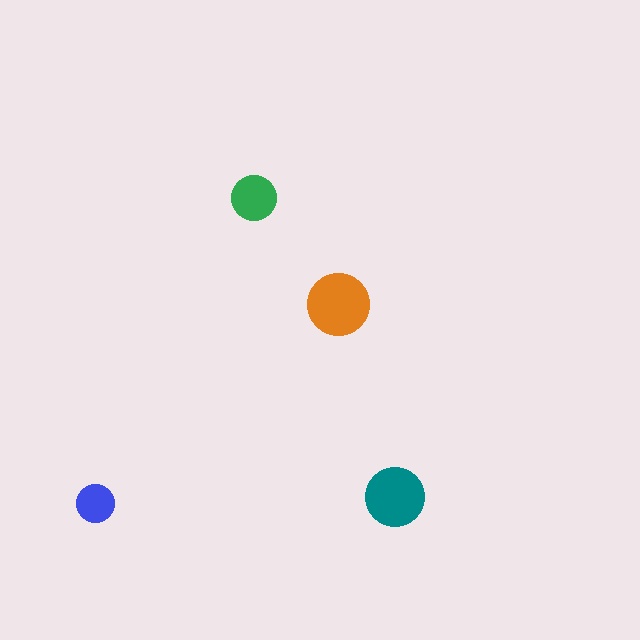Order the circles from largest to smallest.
the orange one, the teal one, the green one, the blue one.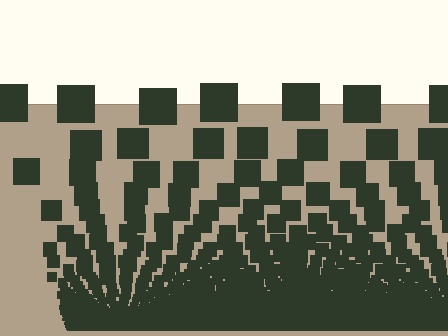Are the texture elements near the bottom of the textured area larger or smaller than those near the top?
Smaller. The gradient is inverted — elements near the bottom are smaller and denser.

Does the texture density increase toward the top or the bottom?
Density increases toward the bottom.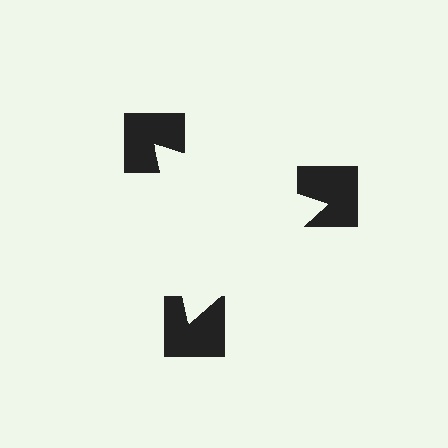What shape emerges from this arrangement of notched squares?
An illusory triangle — its edges are inferred from the aligned wedge cuts in the notched squares, not physically drawn.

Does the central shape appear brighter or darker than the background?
It typically appears slightly brighter than the background, even though no actual brightness change is drawn.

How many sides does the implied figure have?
3 sides.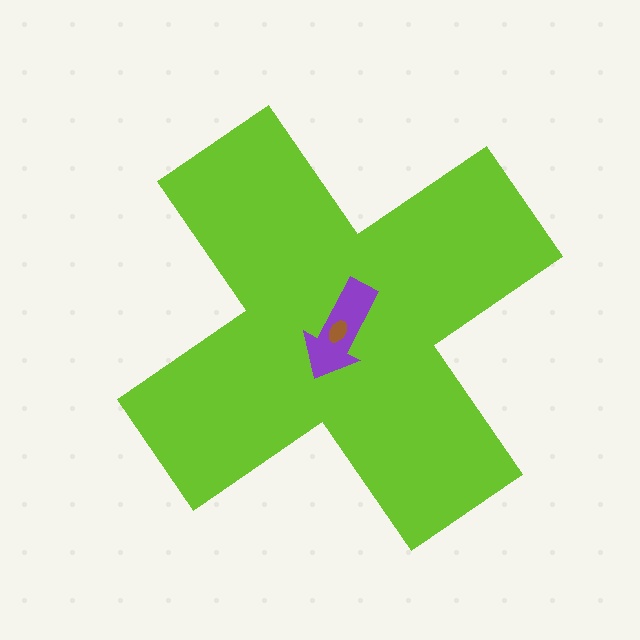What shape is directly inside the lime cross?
The purple arrow.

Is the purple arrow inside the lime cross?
Yes.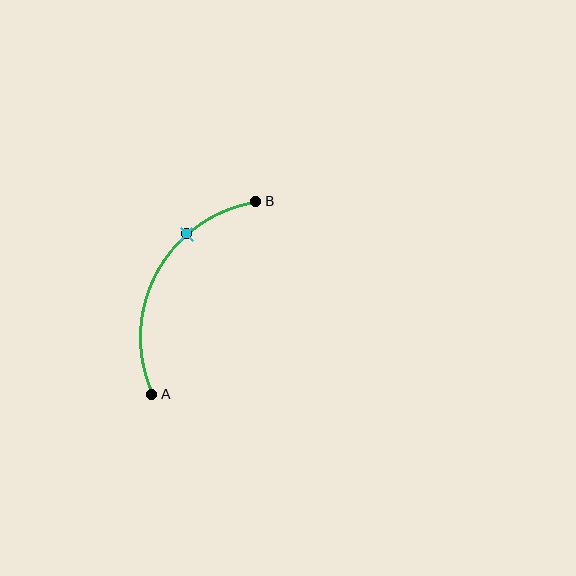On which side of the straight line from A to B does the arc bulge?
The arc bulges to the left of the straight line connecting A and B.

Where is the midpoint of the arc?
The arc midpoint is the point on the curve farthest from the straight line joining A and B. It sits to the left of that line.